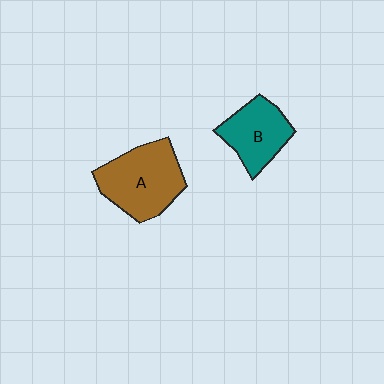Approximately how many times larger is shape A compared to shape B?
Approximately 1.4 times.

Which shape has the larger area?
Shape A (brown).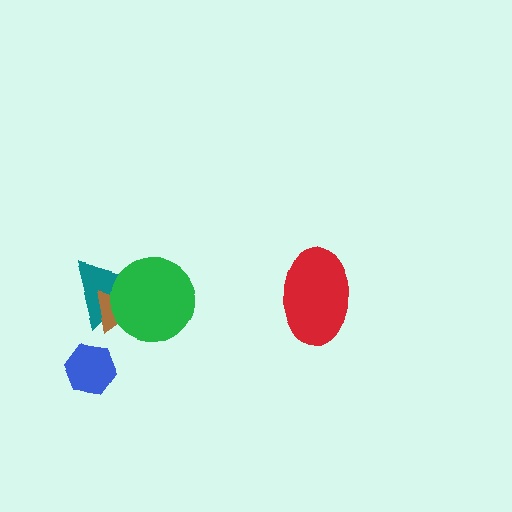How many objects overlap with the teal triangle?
2 objects overlap with the teal triangle.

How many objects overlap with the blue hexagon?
0 objects overlap with the blue hexagon.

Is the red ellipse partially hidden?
No, no other shape covers it.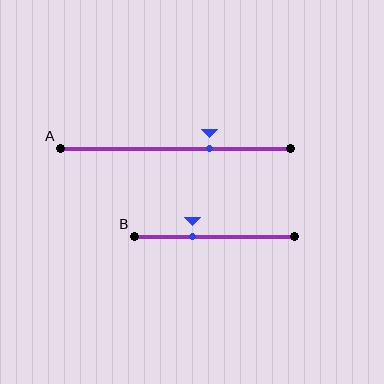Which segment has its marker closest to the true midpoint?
Segment B has its marker closest to the true midpoint.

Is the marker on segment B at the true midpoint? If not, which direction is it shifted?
No, the marker on segment B is shifted to the left by about 13% of the segment length.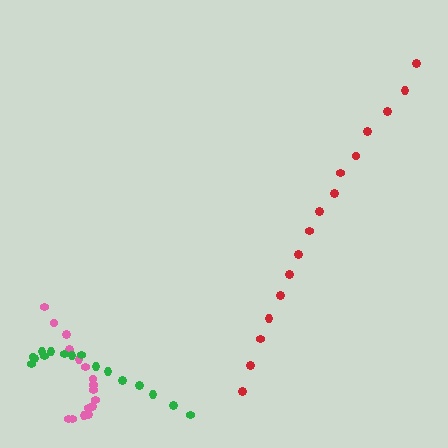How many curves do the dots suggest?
There are 3 distinct paths.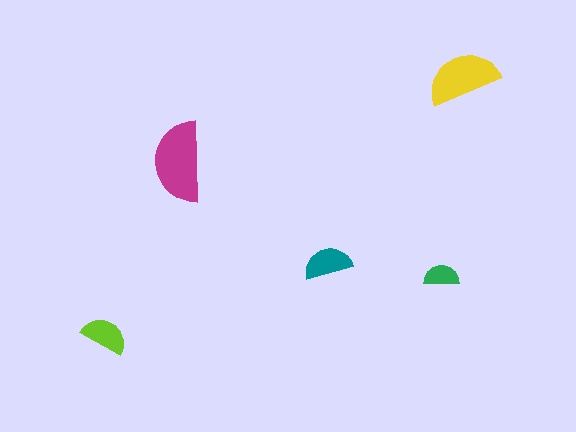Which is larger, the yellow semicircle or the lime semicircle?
The yellow one.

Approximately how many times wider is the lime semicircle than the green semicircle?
About 1.5 times wider.